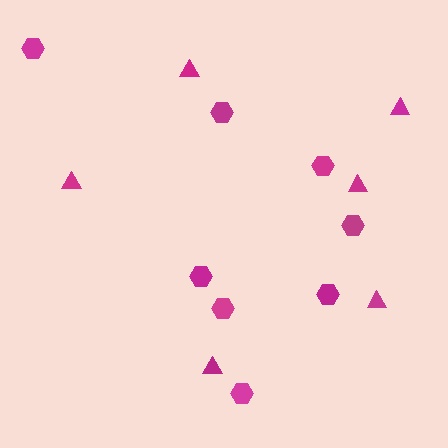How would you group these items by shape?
There are 2 groups: one group of hexagons (8) and one group of triangles (6).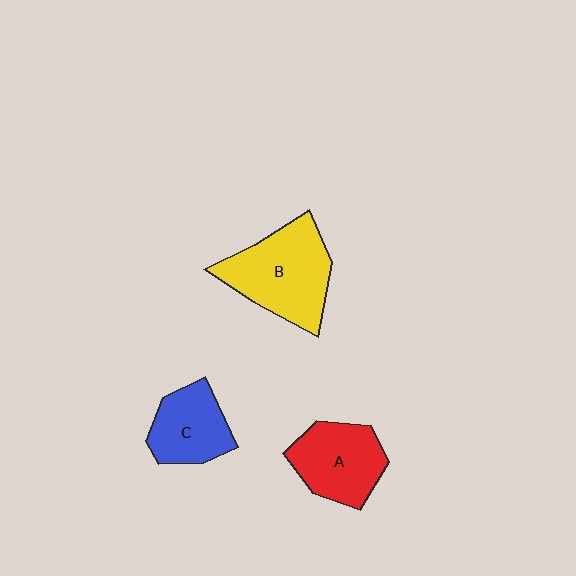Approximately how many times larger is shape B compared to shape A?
Approximately 1.3 times.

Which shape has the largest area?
Shape B (yellow).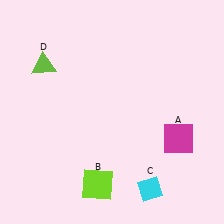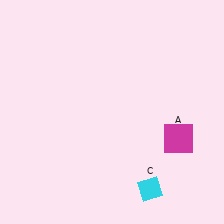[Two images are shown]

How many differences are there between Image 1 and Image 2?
There are 2 differences between the two images.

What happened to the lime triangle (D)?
The lime triangle (D) was removed in Image 2. It was in the top-left area of Image 1.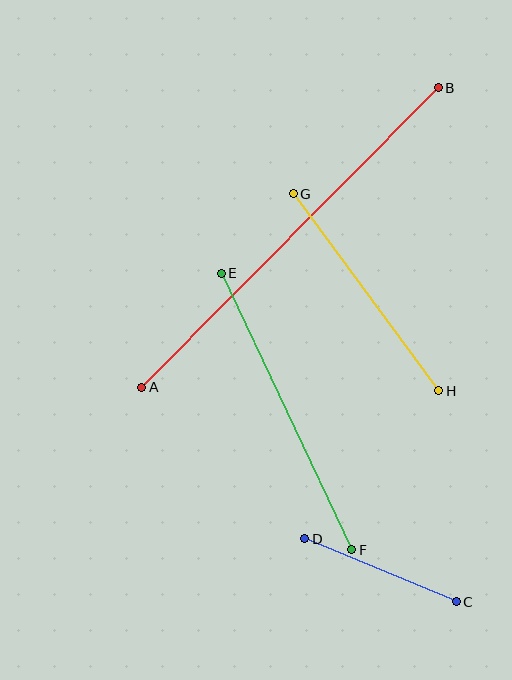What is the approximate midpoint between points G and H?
The midpoint is at approximately (366, 292) pixels.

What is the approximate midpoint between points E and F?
The midpoint is at approximately (286, 411) pixels.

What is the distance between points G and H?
The distance is approximately 245 pixels.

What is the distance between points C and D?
The distance is approximately 164 pixels.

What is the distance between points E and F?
The distance is approximately 306 pixels.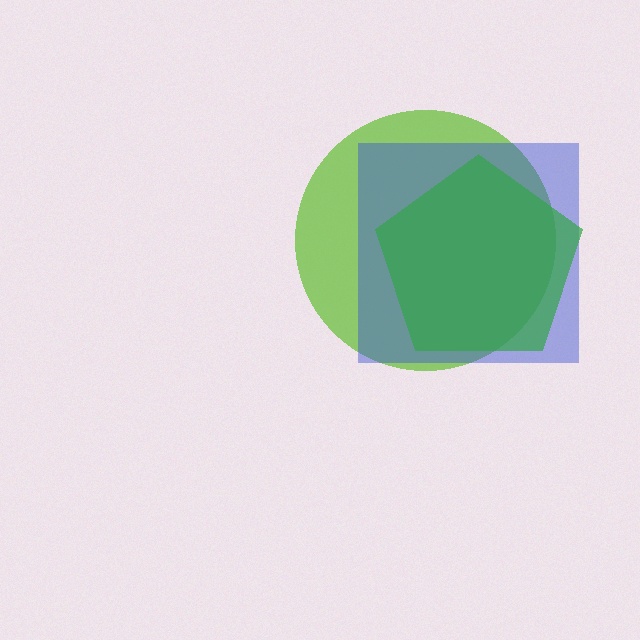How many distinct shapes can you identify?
There are 3 distinct shapes: a lime circle, a blue square, a green pentagon.